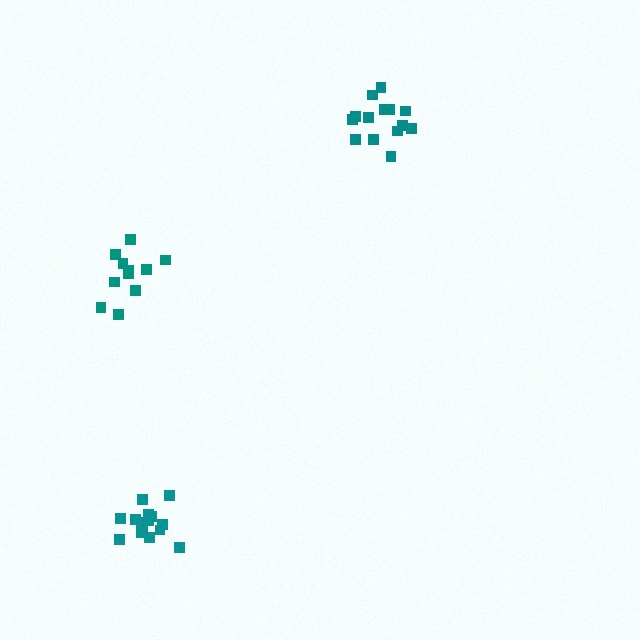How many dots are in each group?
Group 1: 15 dots, Group 2: 14 dots, Group 3: 11 dots (40 total).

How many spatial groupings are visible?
There are 3 spatial groupings.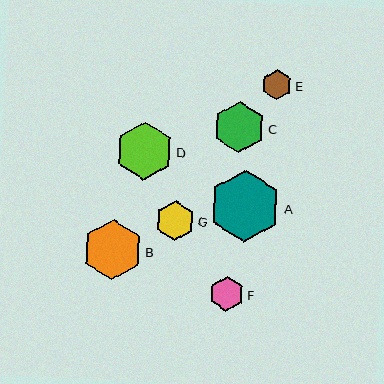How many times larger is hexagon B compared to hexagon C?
Hexagon B is approximately 1.2 times the size of hexagon C.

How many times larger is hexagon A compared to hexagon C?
Hexagon A is approximately 1.4 times the size of hexagon C.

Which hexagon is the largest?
Hexagon A is the largest with a size of approximately 72 pixels.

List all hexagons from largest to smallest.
From largest to smallest: A, B, D, C, G, F, E.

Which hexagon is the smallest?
Hexagon E is the smallest with a size of approximately 30 pixels.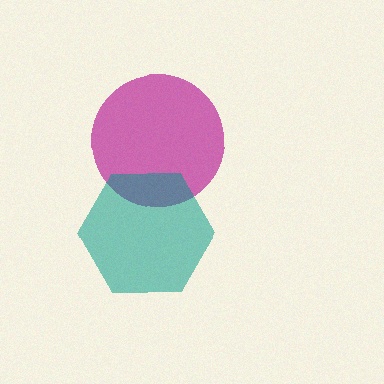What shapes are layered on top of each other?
The layered shapes are: a magenta circle, a teal hexagon.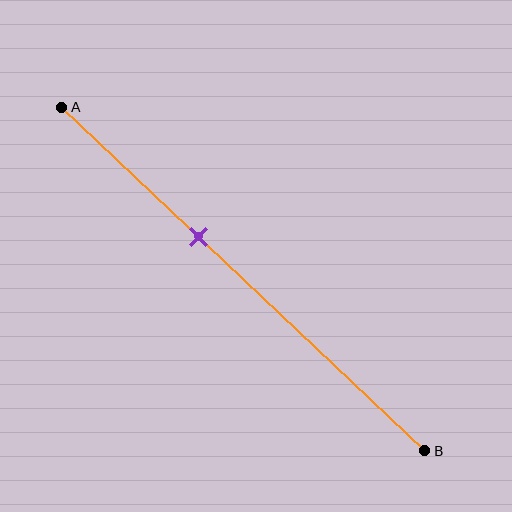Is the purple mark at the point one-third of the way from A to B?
No, the mark is at about 40% from A, not at the 33% one-third point.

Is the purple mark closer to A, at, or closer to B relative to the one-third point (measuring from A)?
The purple mark is closer to point B than the one-third point of segment AB.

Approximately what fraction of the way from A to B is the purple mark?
The purple mark is approximately 40% of the way from A to B.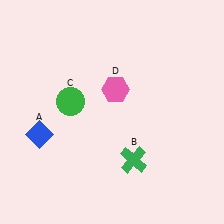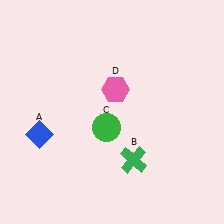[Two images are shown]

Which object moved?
The green circle (C) moved right.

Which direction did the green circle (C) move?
The green circle (C) moved right.